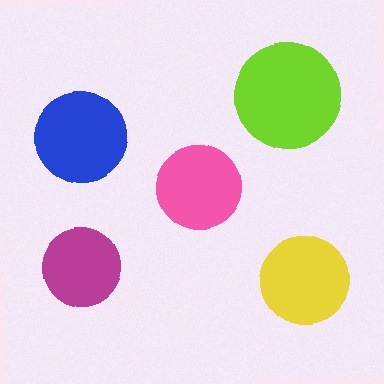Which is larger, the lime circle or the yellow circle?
The lime one.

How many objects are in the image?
There are 5 objects in the image.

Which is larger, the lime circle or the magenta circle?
The lime one.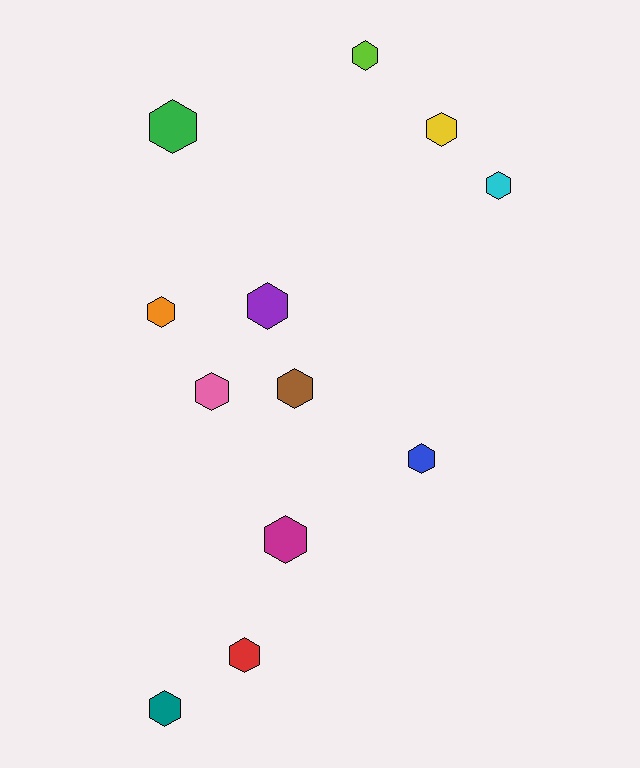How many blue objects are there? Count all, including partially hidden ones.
There is 1 blue object.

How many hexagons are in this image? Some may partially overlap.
There are 12 hexagons.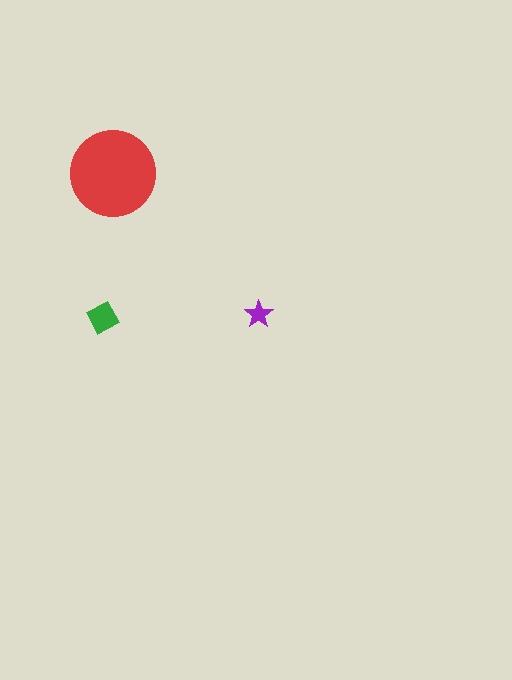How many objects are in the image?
There are 3 objects in the image.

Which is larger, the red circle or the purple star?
The red circle.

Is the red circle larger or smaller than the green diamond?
Larger.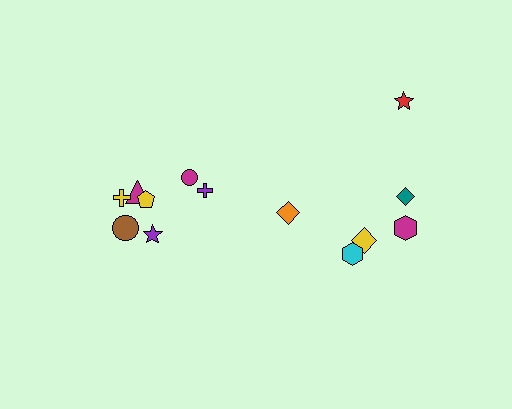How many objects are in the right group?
There are 5 objects.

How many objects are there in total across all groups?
There are 13 objects.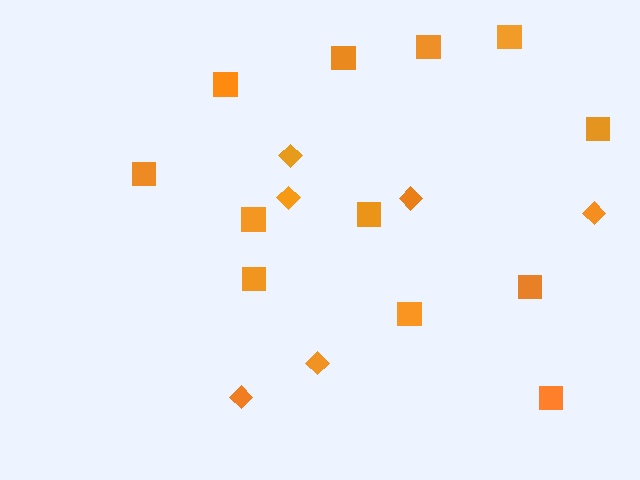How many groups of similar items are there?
There are 2 groups: one group of diamonds (6) and one group of squares (12).